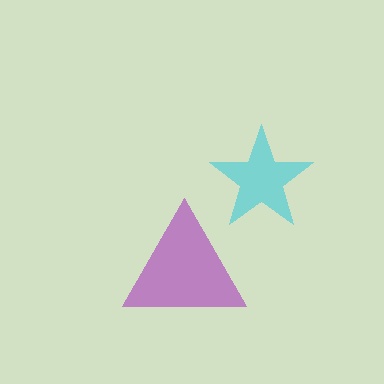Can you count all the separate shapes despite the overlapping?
Yes, there are 2 separate shapes.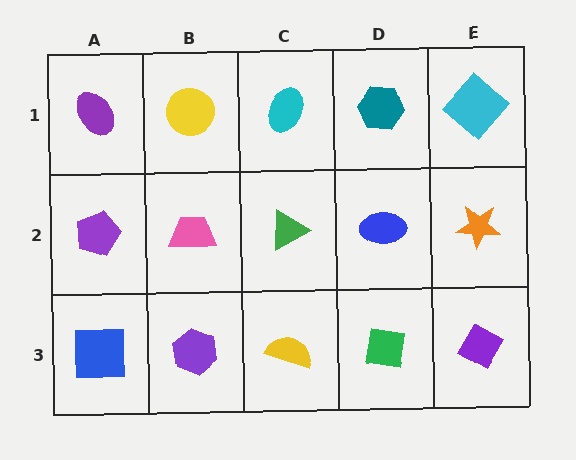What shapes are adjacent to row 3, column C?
A green triangle (row 2, column C), a purple hexagon (row 3, column B), a green square (row 3, column D).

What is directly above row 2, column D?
A teal hexagon.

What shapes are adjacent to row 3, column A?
A purple pentagon (row 2, column A), a purple hexagon (row 3, column B).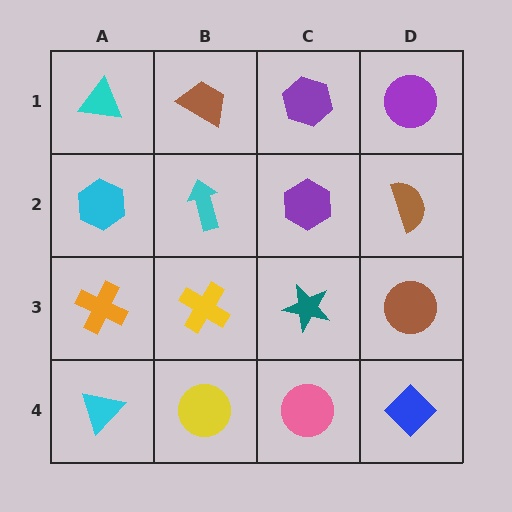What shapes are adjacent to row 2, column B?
A brown trapezoid (row 1, column B), a yellow cross (row 3, column B), a cyan hexagon (row 2, column A), a purple hexagon (row 2, column C).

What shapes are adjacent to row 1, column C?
A purple hexagon (row 2, column C), a brown trapezoid (row 1, column B), a purple circle (row 1, column D).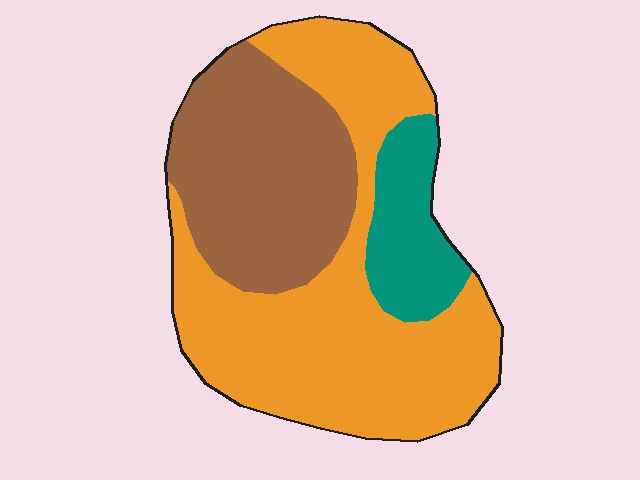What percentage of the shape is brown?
Brown covers about 30% of the shape.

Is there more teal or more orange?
Orange.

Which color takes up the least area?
Teal, at roughly 15%.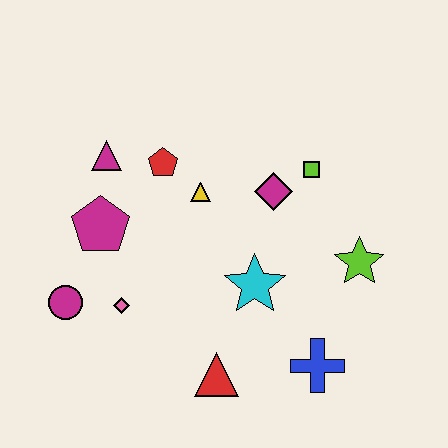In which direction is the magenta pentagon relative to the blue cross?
The magenta pentagon is to the left of the blue cross.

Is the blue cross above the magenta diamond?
No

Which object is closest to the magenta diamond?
The lime square is closest to the magenta diamond.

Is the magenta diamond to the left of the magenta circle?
No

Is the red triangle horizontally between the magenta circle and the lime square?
Yes